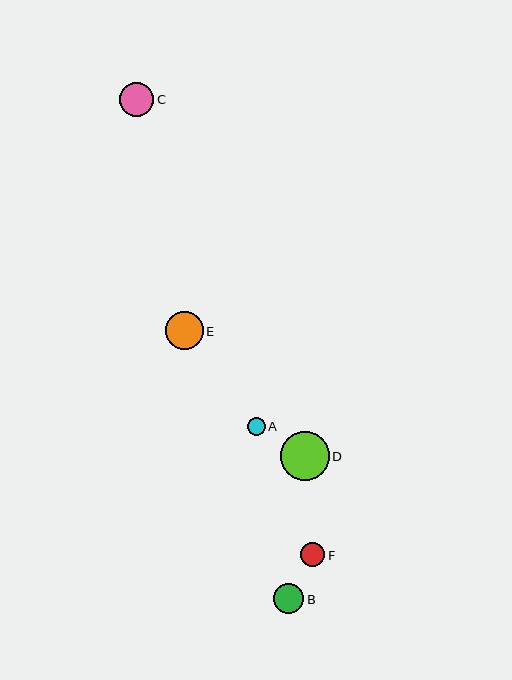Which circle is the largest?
Circle D is the largest with a size of approximately 49 pixels.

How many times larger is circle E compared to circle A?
Circle E is approximately 2.1 times the size of circle A.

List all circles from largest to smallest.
From largest to smallest: D, E, C, B, F, A.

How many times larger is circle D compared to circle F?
Circle D is approximately 2.0 times the size of circle F.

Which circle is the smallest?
Circle A is the smallest with a size of approximately 18 pixels.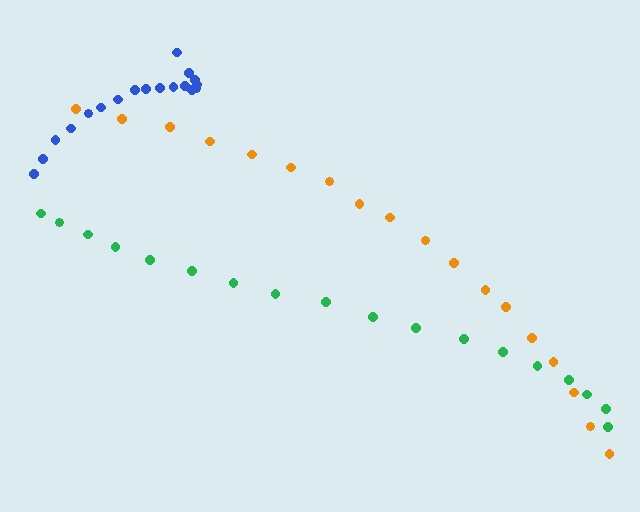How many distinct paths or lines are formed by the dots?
There are 3 distinct paths.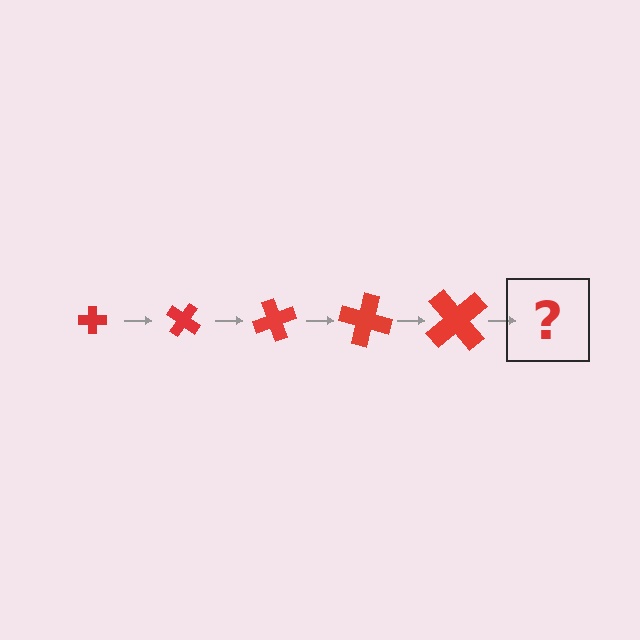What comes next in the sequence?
The next element should be a cross, larger than the previous one and rotated 175 degrees from the start.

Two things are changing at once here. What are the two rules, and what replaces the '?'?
The two rules are that the cross grows larger each step and it rotates 35 degrees each step. The '?' should be a cross, larger than the previous one and rotated 175 degrees from the start.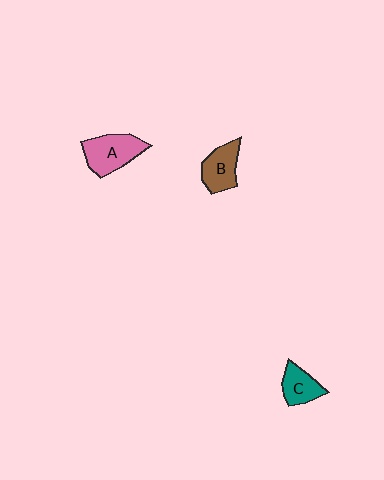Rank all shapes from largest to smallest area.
From largest to smallest: A (pink), B (brown), C (teal).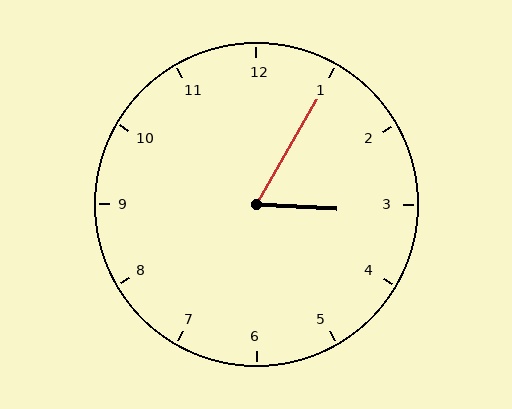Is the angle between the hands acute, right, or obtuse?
It is acute.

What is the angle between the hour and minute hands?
Approximately 62 degrees.